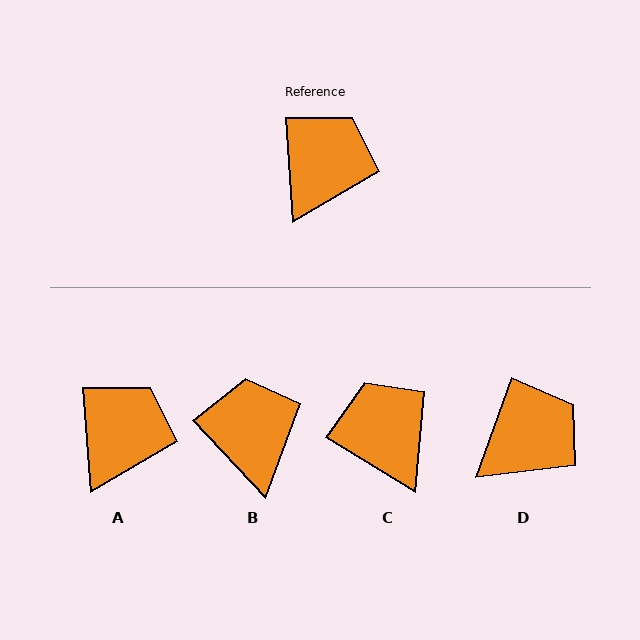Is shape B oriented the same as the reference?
No, it is off by about 39 degrees.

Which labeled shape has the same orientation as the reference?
A.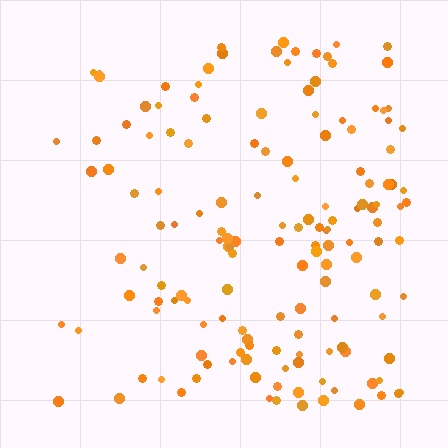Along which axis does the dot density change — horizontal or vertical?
Horizontal.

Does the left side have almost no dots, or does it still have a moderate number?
Still a moderate number, just noticeably fewer than the right.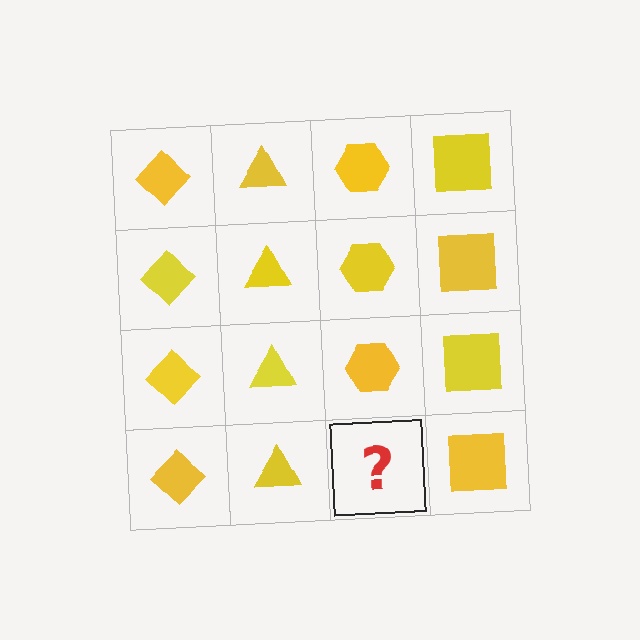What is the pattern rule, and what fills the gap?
The rule is that each column has a consistent shape. The gap should be filled with a yellow hexagon.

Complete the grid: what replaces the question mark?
The question mark should be replaced with a yellow hexagon.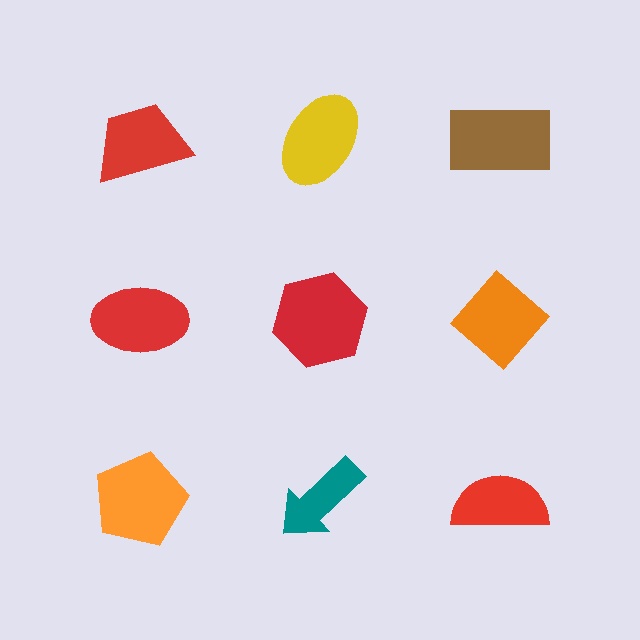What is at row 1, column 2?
A yellow ellipse.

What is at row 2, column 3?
An orange diamond.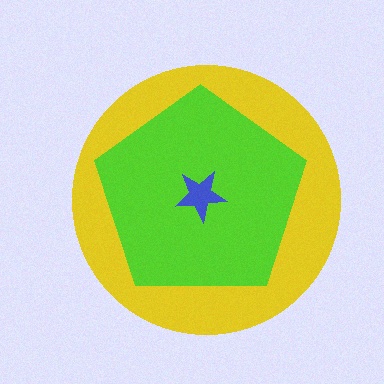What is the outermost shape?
The yellow circle.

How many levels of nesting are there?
3.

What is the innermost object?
The blue star.